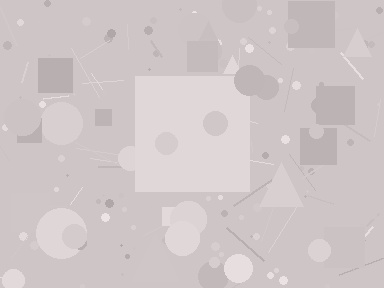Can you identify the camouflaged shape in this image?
The camouflaged shape is a square.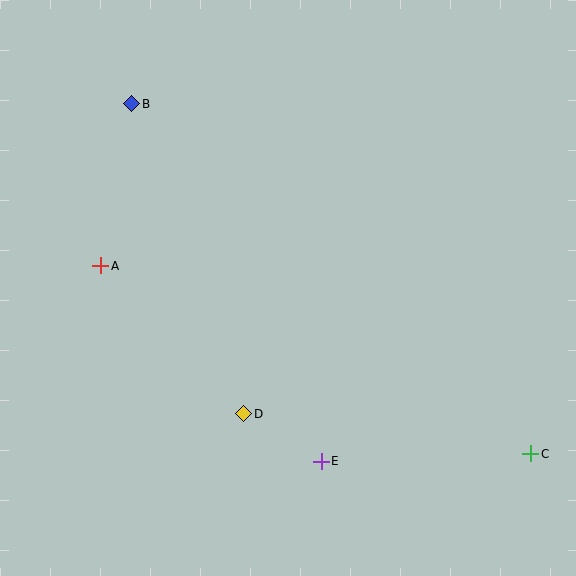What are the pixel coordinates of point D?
Point D is at (244, 414).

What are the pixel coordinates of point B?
Point B is at (132, 104).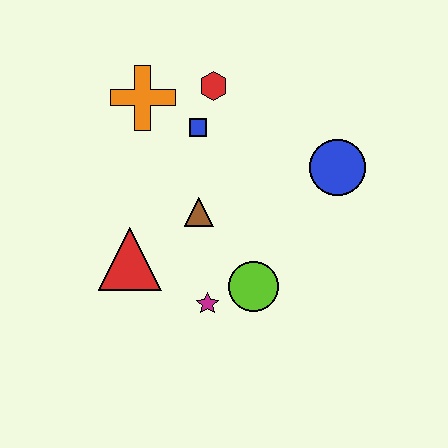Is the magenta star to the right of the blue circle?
No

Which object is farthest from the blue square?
The magenta star is farthest from the blue square.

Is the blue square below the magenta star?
No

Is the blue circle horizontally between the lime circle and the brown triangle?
No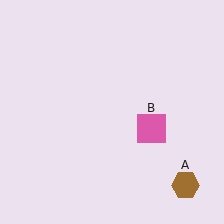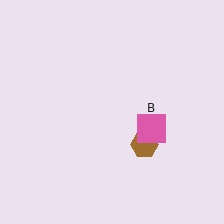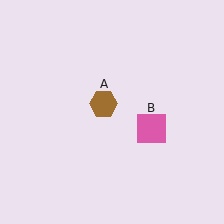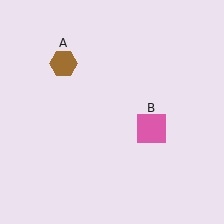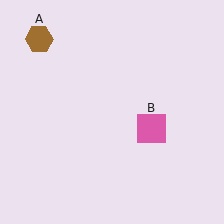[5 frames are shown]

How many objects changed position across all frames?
1 object changed position: brown hexagon (object A).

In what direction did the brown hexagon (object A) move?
The brown hexagon (object A) moved up and to the left.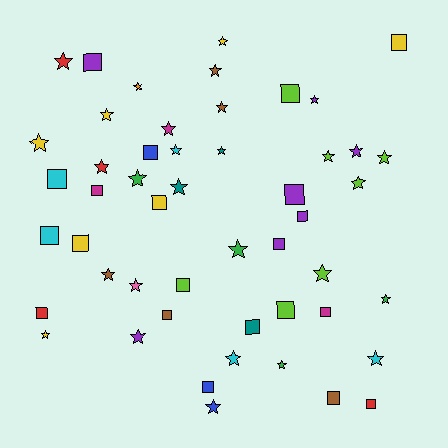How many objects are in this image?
There are 50 objects.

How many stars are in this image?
There are 29 stars.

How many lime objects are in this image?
There are 7 lime objects.